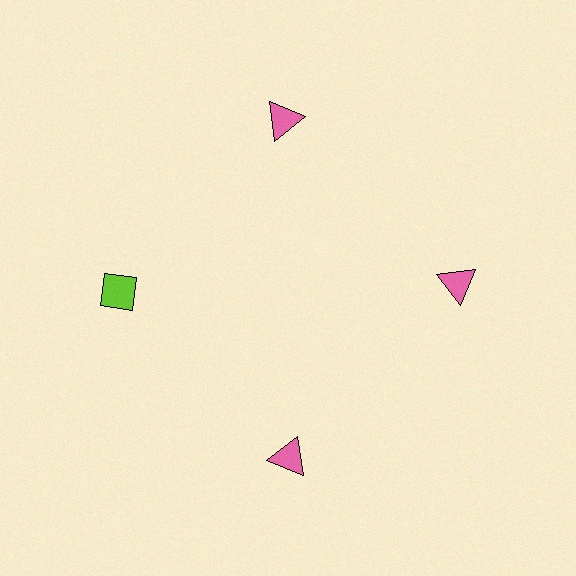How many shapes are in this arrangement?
There are 4 shapes arranged in a ring pattern.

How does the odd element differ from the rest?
It differs in both color (lime instead of pink) and shape (diamond instead of triangle).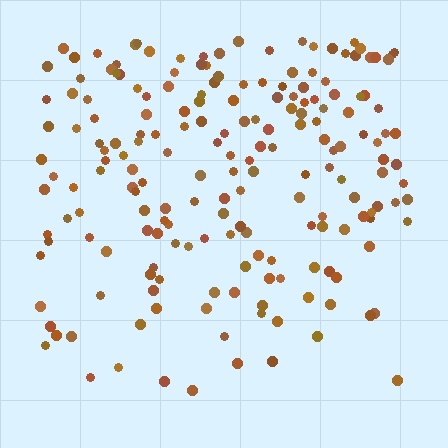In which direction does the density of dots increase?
From bottom to top, with the top side densest.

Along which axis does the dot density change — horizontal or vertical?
Vertical.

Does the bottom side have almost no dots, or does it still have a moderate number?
Still a moderate number, just noticeably fewer than the top.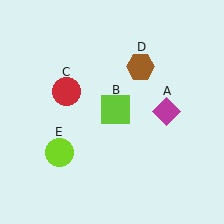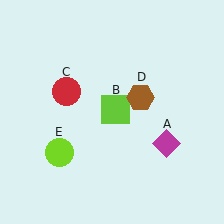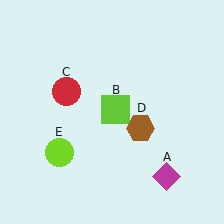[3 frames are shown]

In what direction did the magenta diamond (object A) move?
The magenta diamond (object A) moved down.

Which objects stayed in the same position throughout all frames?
Lime square (object B) and red circle (object C) and lime circle (object E) remained stationary.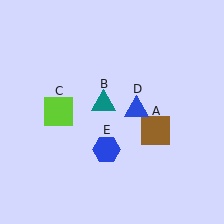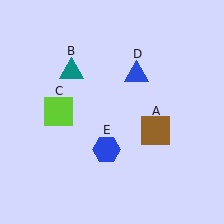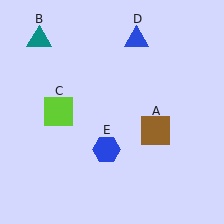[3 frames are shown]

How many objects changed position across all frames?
2 objects changed position: teal triangle (object B), blue triangle (object D).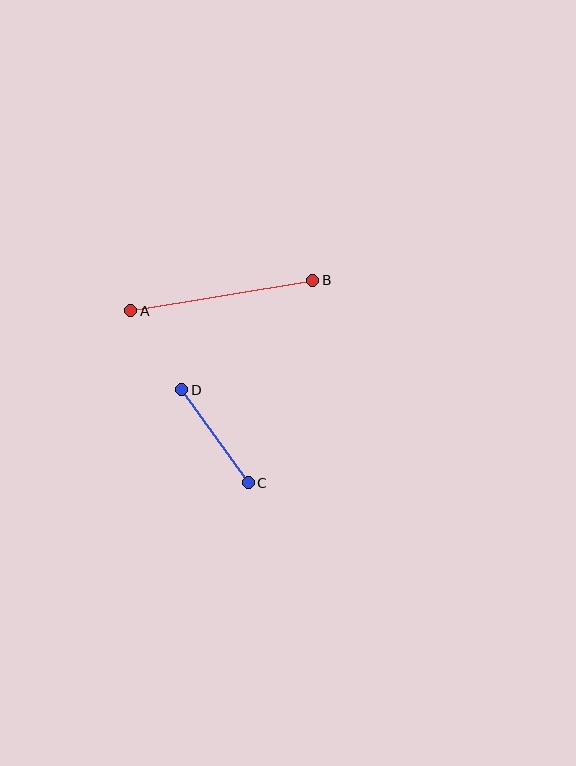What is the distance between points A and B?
The distance is approximately 185 pixels.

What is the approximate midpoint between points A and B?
The midpoint is at approximately (222, 295) pixels.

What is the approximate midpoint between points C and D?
The midpoint is at approximately (215, 436) pixels.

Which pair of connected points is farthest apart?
Points A and B are farthest apart.